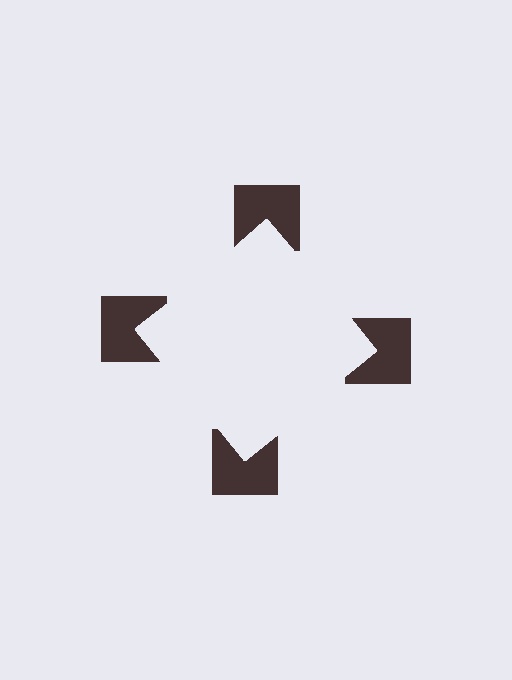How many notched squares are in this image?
There are 4 — one at each vertex of the illusory square.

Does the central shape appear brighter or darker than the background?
It typically appears slightly brighter than the background, even though no actual brightness change is drawn.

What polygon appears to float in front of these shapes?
An illusory square — its edges are inferred from the aligned wedge cuts in the notched squares, not physically drawn.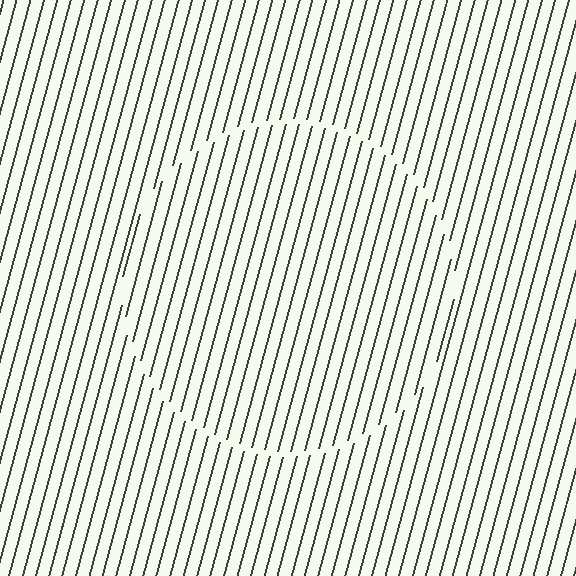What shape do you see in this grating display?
An illusory circle. The interior of the shape contains the same grating, shifted by half a period — the contour is defined by the phase discontinuity where line-ends from the inner and outer gratings abut.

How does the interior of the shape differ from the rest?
The interior of the shape contains the same grating, shifted by half a period — the contour is defined by the phase discontinuity where line-ends from the inner and outer gratings abut.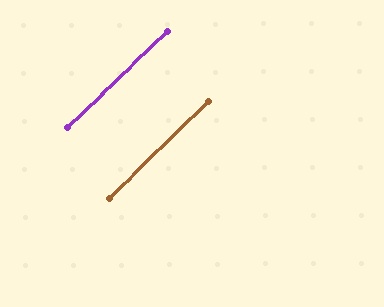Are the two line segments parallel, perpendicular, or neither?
Parallel — their directions differ by only 1.1°.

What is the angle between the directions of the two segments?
Approximately 1 degree.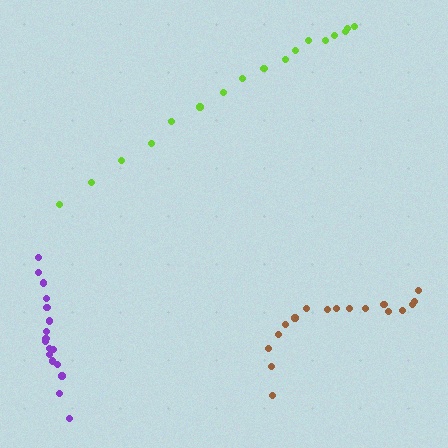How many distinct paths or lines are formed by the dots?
There are 3 distinct paths.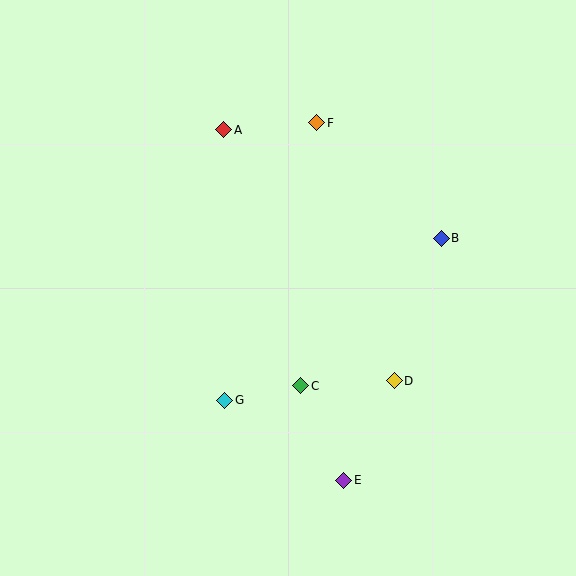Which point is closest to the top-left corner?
Point A is closest to the top-left corner.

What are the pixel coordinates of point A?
Point A is at (224, 130).